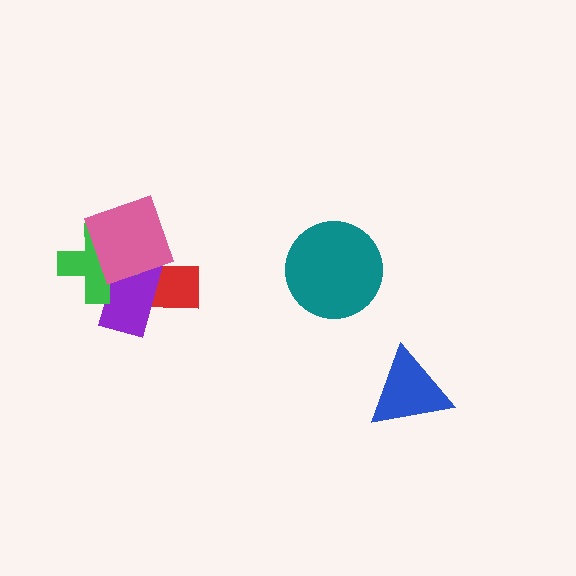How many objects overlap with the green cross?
2 objects overlap with the green cross.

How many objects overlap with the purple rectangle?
3 objects overlap with the purple rectangle.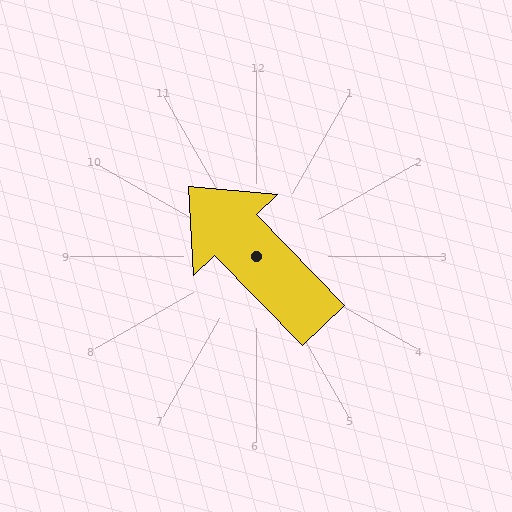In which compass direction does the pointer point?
Northwest.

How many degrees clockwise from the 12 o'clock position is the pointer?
Approximately 316 degrees.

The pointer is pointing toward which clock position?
Roughly 11 o'clock.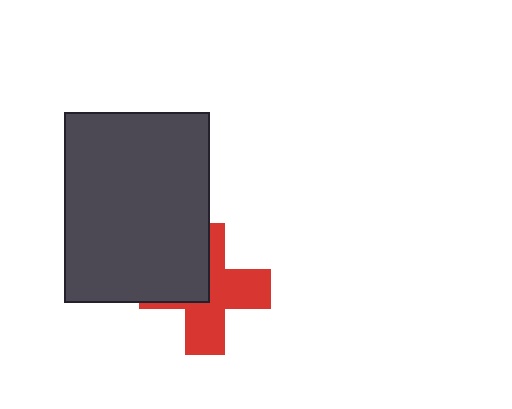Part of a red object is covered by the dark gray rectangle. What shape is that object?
It is a cross.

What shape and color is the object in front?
The object in front is a dark gray rectangle.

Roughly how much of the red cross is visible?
About half of it is visible (roughly 61%).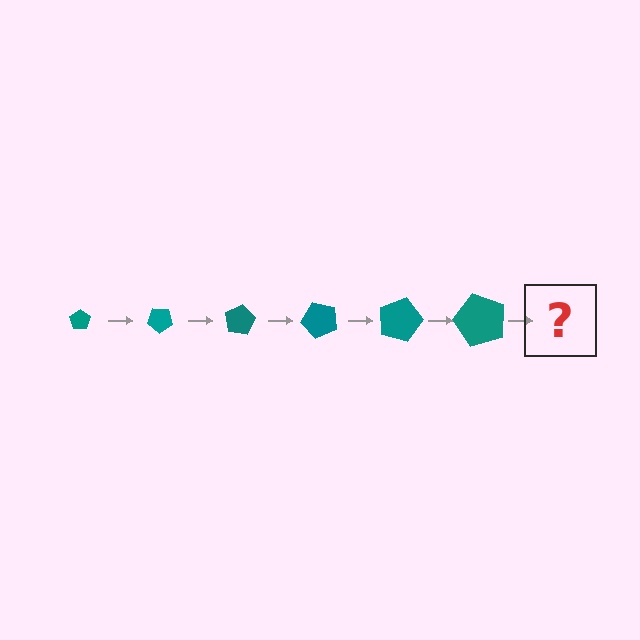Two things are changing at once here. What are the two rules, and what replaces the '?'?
The two rules are that the pentagon grows larger each step and it rotates 40 degrees each step. The '?' should be a pentagon, larger than the previous one and rotated 240 degrees from the start.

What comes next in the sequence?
The next element should be a pentagon, larger than the previous one and rotated 240 degrees from the start.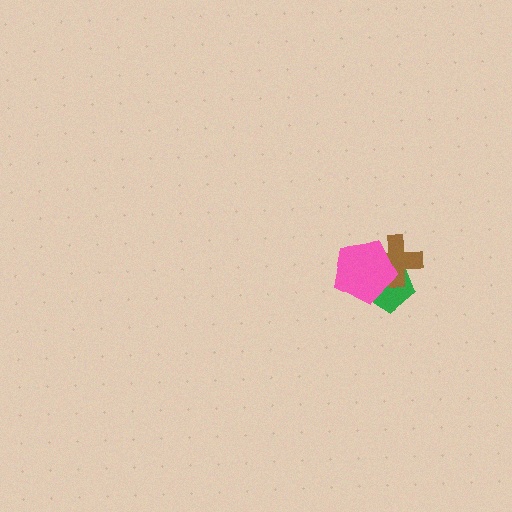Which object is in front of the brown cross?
The pink pentagon is in front of the brown cross.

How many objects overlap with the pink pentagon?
2 objects overlap with the pink pentagon.